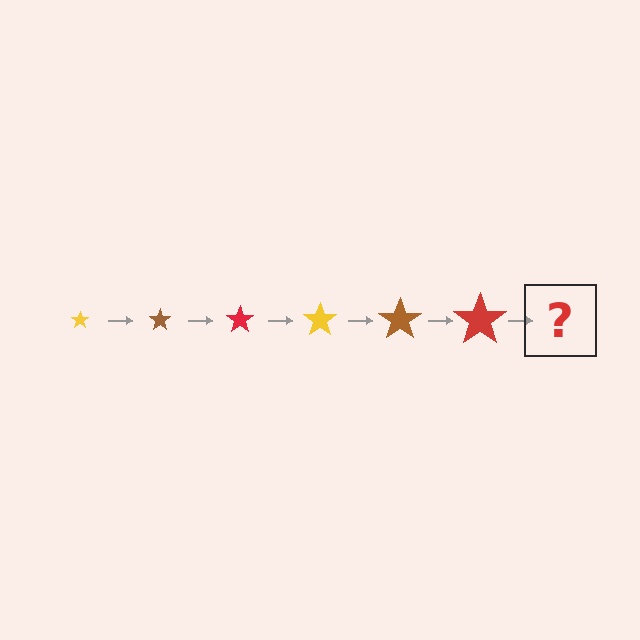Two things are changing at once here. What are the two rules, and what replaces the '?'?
The two rules are that the star grows larger each step and the color cycles through yellow, brown, and red. The '?' should be a yellow star, larger than the previous one.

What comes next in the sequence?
The next element should be a yellow star, larger than the previous one.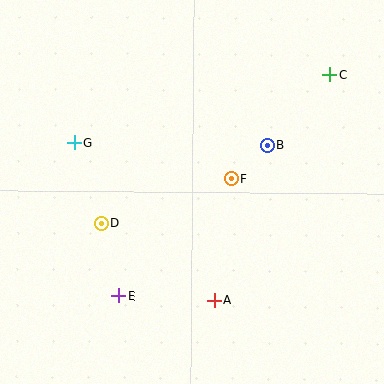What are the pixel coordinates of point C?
Point C is at (330, 75).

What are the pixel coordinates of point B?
Point B is at (267, 145).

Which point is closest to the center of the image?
Point F at (231, 179) is closest to the center.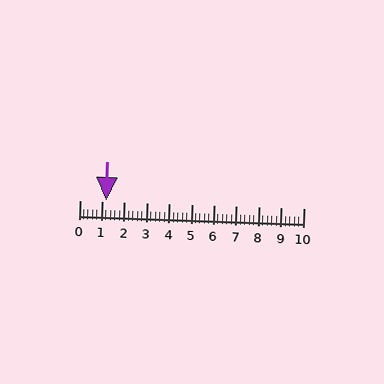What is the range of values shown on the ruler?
The ruler shows values from 0 to 10.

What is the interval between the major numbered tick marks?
The major tick marks are spaced 1 units apart.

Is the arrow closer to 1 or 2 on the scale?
The arrow is closer to 1.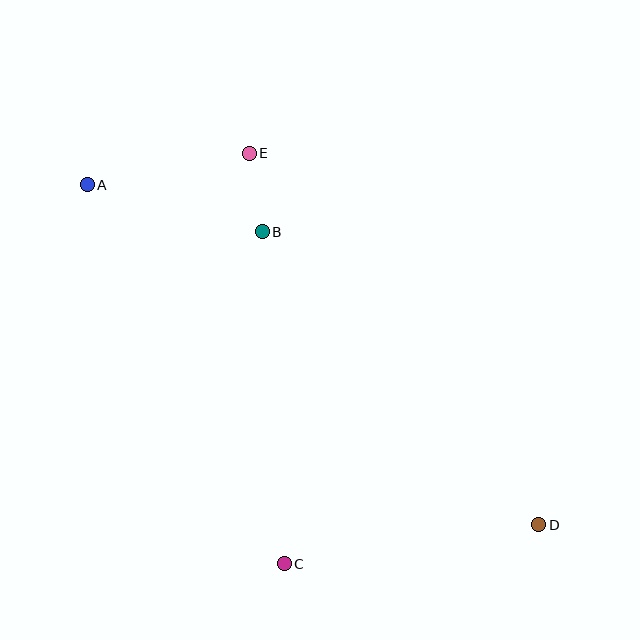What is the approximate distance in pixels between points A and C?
The distance between A and C is approximately 427 pixels.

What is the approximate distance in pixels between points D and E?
The distance between D and E is approximately 471 pixels.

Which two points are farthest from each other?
Points A and D are farthest from each other.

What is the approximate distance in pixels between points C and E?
The distance between C and E is approximately 412 pixels.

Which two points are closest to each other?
Points B and E are closest to each other.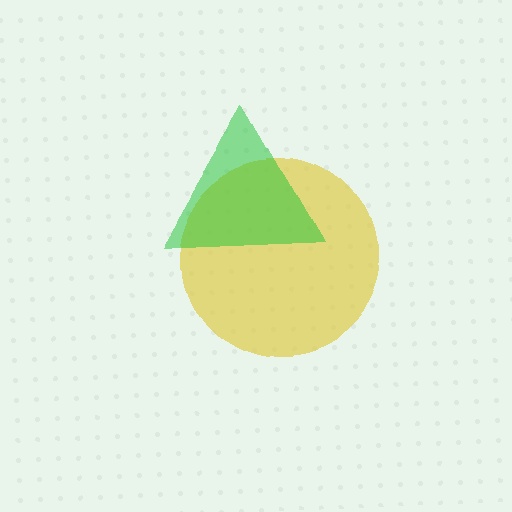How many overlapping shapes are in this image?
There are 2 overlapping shapes in the image.